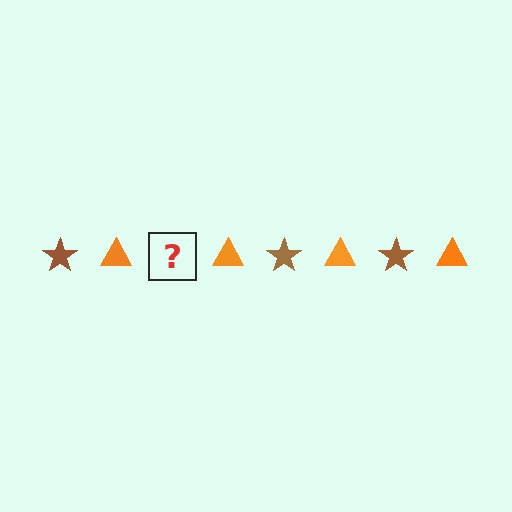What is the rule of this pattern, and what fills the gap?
The rule is that the pattern alternates between brown star and orange triangle. The gap should be filled with a brown star.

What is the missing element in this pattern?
The missing element is a brown star.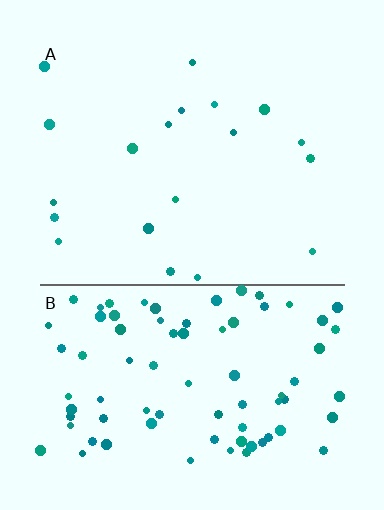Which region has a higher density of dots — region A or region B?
B (the bottom).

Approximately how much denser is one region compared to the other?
Approximately 4.3× — region B over region A.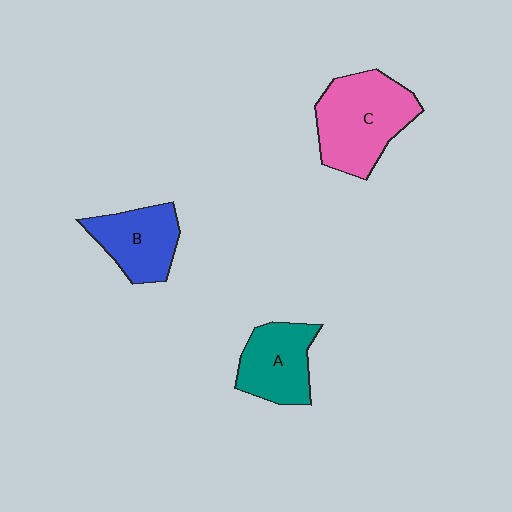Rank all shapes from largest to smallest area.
From largest to smallest: C (pink), A (teal), B (blue).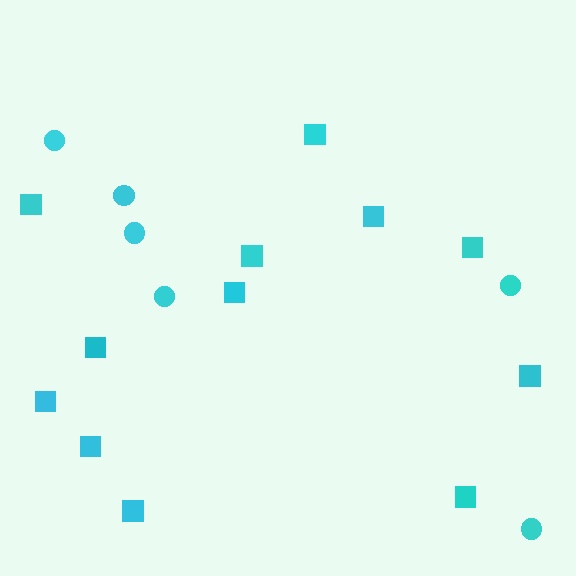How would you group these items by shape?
There are 2 groups: one group of squares (12) and one group of circles (6).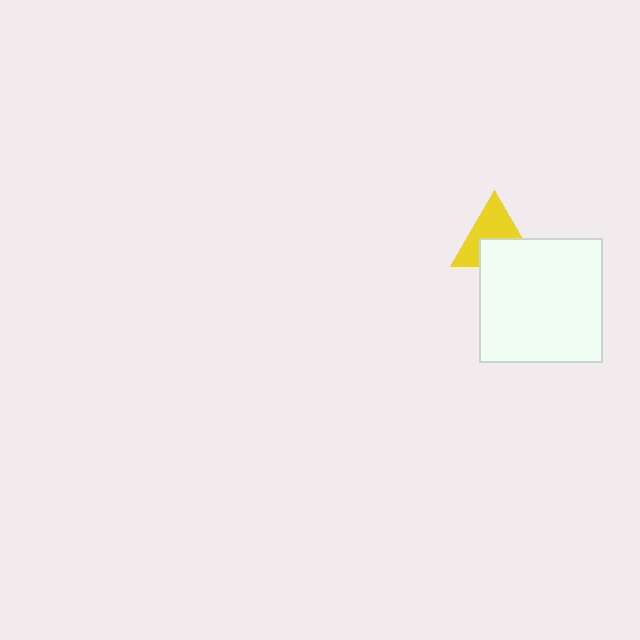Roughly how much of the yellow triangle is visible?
About half of it is visible (roughly 56%).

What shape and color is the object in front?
The object in front is a white square.